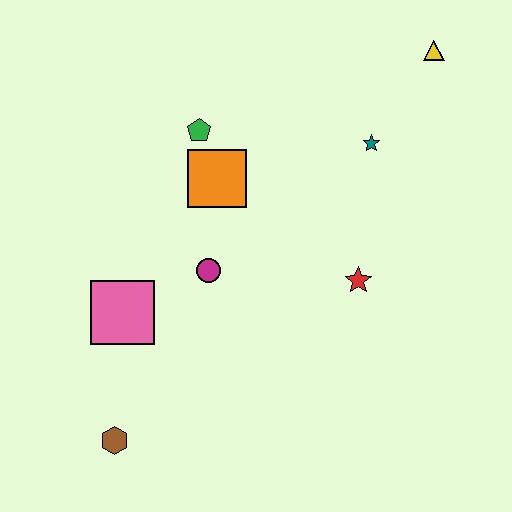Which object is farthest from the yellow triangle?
The brown hexagon is farthest from the yellow triangle.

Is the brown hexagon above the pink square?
No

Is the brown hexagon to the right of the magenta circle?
No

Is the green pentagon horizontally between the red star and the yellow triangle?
No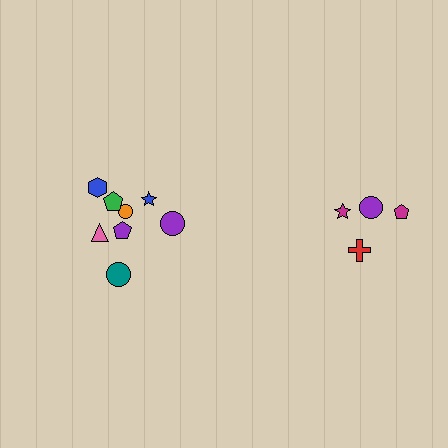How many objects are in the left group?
There are 8 objects.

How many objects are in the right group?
There are 4 objects.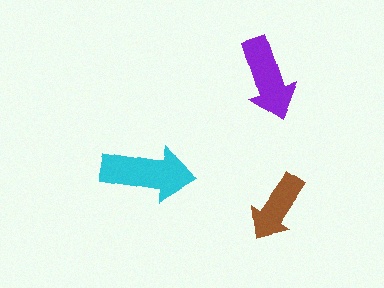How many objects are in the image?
There are 3 objects in the image.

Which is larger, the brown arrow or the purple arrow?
The purple one.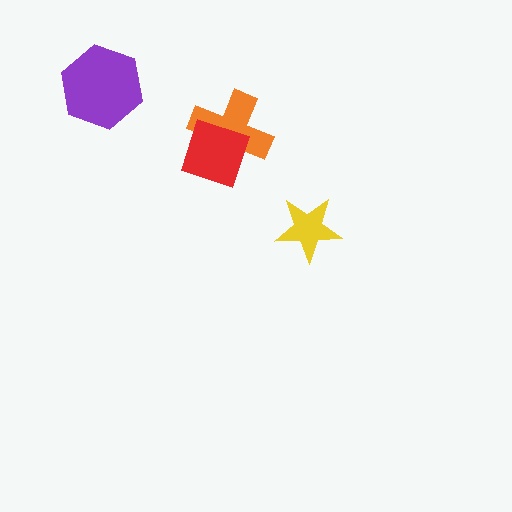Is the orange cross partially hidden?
Yes, it is partially covered by another shape.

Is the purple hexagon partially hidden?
No, no other shape covers it.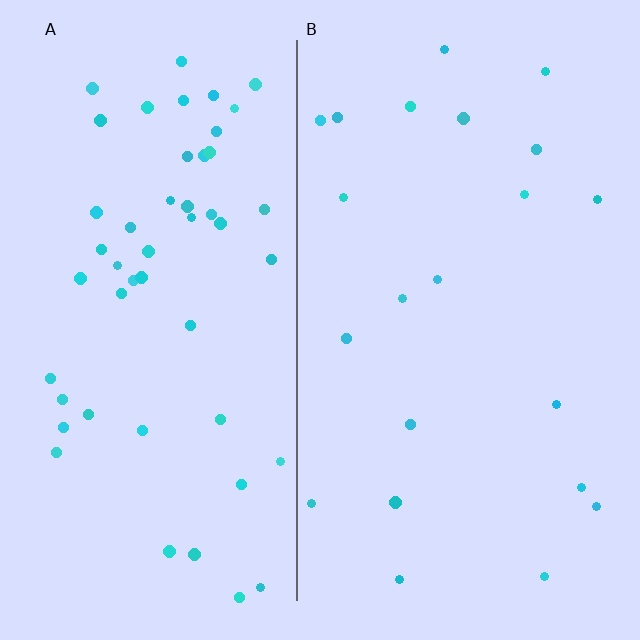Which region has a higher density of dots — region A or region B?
A (the left).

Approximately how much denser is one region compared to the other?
Approximately 2.4× — region A over region B.